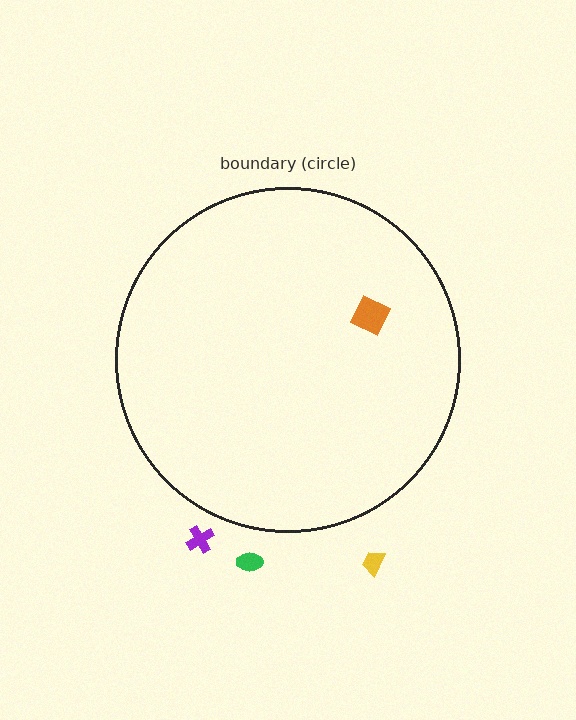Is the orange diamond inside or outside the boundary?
Inside.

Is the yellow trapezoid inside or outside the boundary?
Outside.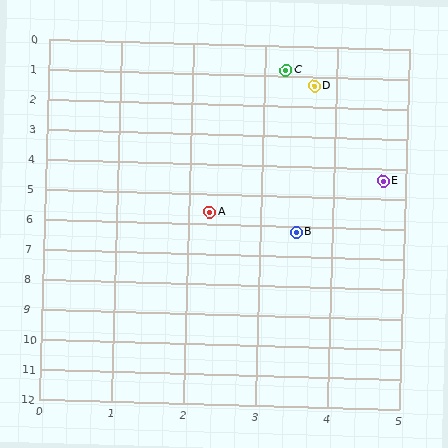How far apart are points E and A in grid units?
Points E and A are about 2.7 grid units apart.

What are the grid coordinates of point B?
Point B is at approximately (3.5, 6.2).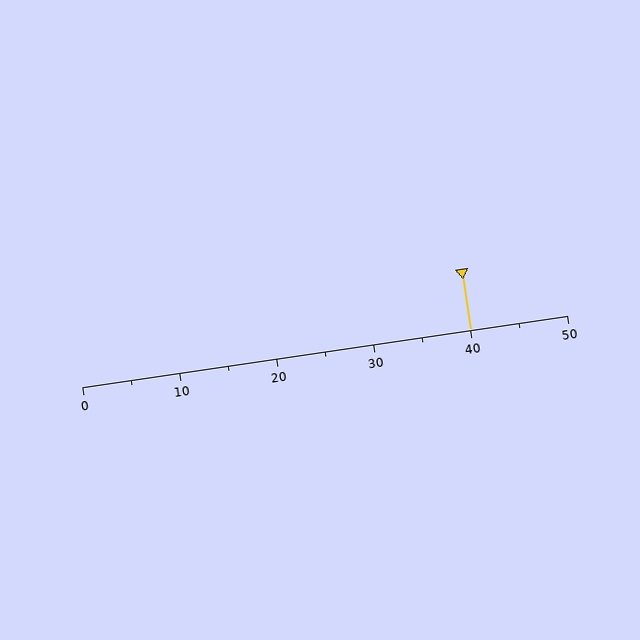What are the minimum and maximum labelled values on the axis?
The axis runs from 0 to 50.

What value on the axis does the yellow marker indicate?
The marker indicates approximately 40.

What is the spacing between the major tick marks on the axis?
The major ticks are spaced 10 apart.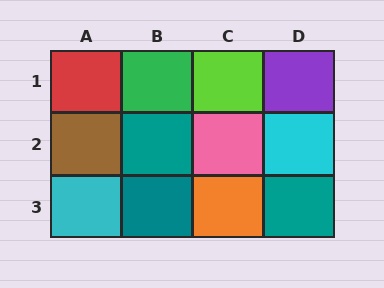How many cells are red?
1 cell is red.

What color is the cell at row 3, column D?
Teal.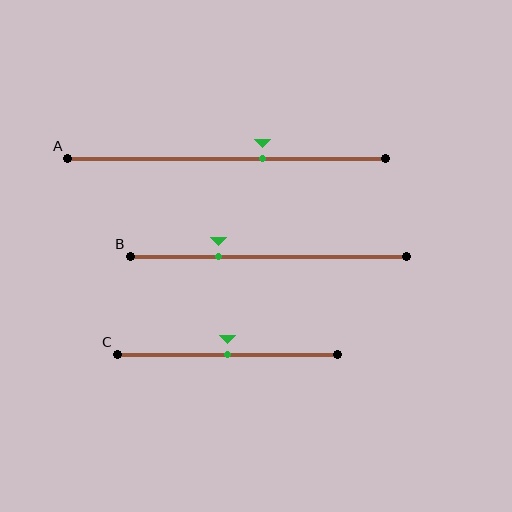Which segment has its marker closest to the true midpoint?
Segment C has its marker closest to the true midpoint.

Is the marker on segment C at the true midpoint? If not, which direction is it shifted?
Yes, the marker on segment C is at the true midpoint.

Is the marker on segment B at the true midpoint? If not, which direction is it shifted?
No, the marker on segment B is shifted to the left by about 18% of the segment length.